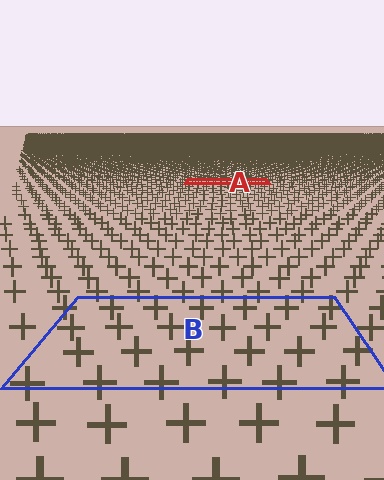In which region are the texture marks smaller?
The texture marks are smaller in region A, because it is farther away.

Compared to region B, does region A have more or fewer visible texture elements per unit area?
Region A has more texture elements per unit area — they are packed more densely because it is farther away.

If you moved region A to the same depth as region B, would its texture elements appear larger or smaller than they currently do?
They would appear larger. At a closer depth, the same texture elements are projected at a bigger on-screen size.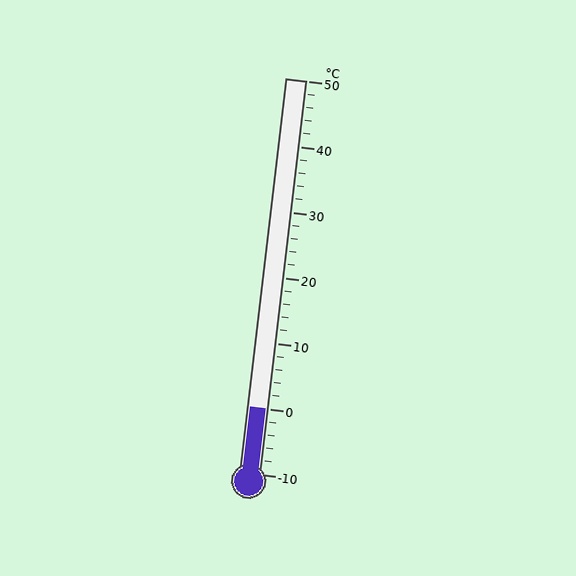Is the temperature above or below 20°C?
The temperature is below 20°C.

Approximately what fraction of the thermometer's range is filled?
The thermometer is filled to approximately 15% of its range.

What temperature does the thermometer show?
The thermometer shows approximately 0°C.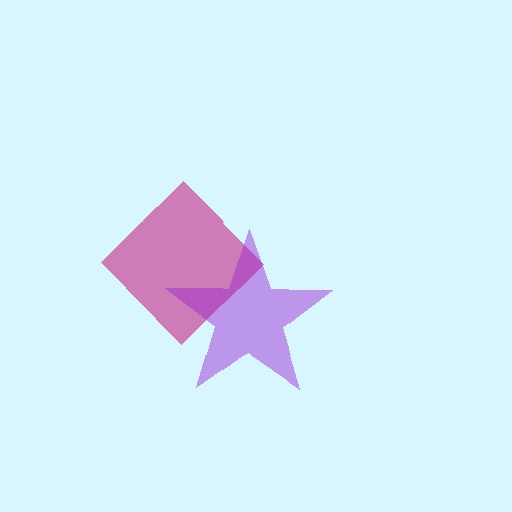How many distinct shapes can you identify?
There are 2 distinct shapes: a magenta diamond, a purple star.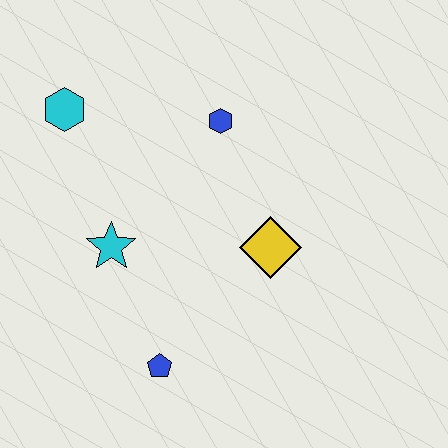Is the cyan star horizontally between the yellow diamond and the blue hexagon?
No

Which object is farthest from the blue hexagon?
The blue pentagon is farthest from the blue hexagon.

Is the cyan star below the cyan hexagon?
Yes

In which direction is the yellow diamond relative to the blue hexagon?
The yellow diamond is below the blue hexagon.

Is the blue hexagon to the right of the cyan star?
Yes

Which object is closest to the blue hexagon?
The yellow diamond is closest to the blue hexagon.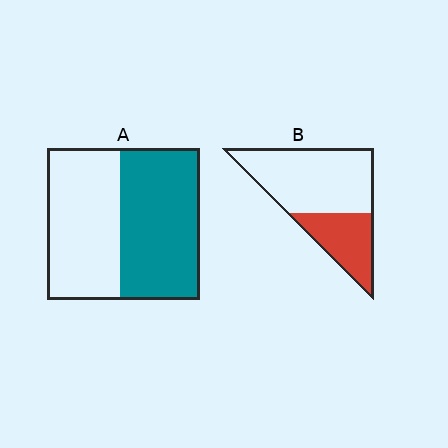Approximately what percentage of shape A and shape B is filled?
A is approximately 50% and B is approximately 35%.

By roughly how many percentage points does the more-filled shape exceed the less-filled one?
By roughly 20 percentage points (A over B).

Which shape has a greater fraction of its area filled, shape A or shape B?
Shape A.